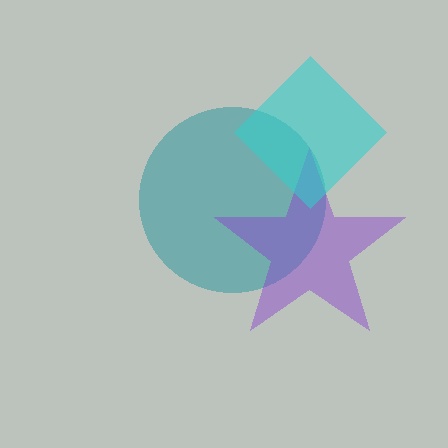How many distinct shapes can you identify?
There are 3 distinct shapes: a teal circle, a purple star, a cyan diamond.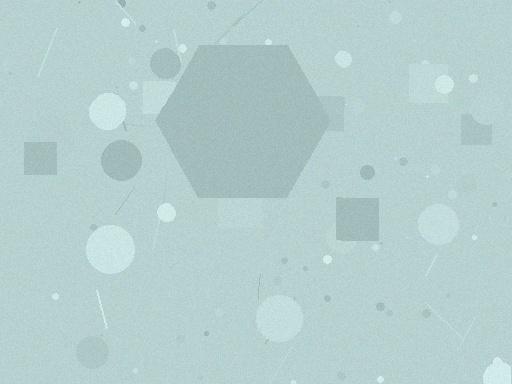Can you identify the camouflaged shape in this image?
The camouflaged shape is a hexagon.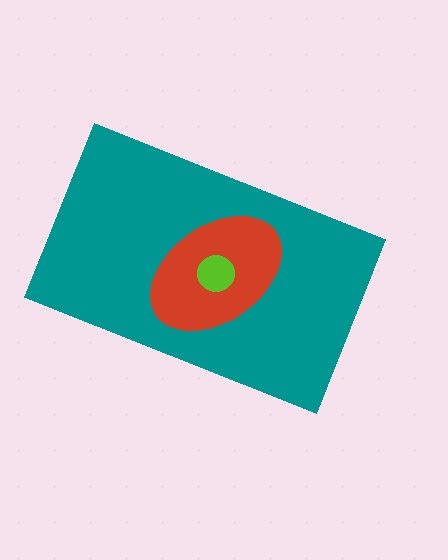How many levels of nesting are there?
3.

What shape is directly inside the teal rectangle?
The red ellipse.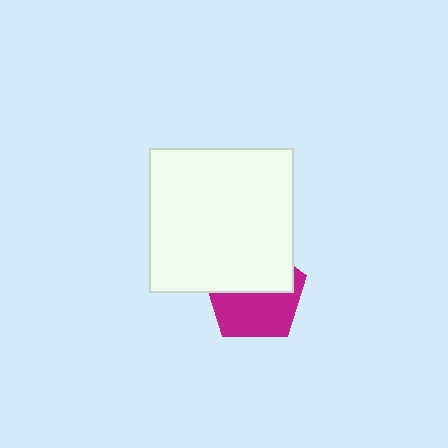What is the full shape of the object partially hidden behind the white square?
The partially hidden object is a magenta pentagon.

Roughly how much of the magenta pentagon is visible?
About half of it is visible (roughly 52%).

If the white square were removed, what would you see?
You would see the complete magenta pentagon.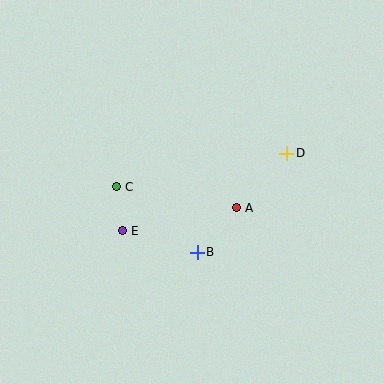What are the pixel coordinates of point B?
Point B is at (197, 252).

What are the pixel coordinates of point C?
Point C is at (116, 187).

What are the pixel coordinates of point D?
Point D is at (287, 153).